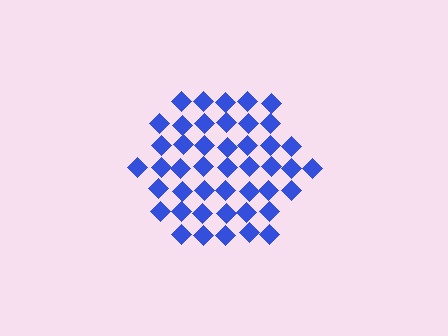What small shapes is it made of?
It is made of small diamonds.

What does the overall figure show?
The overall figure shows a hexagon.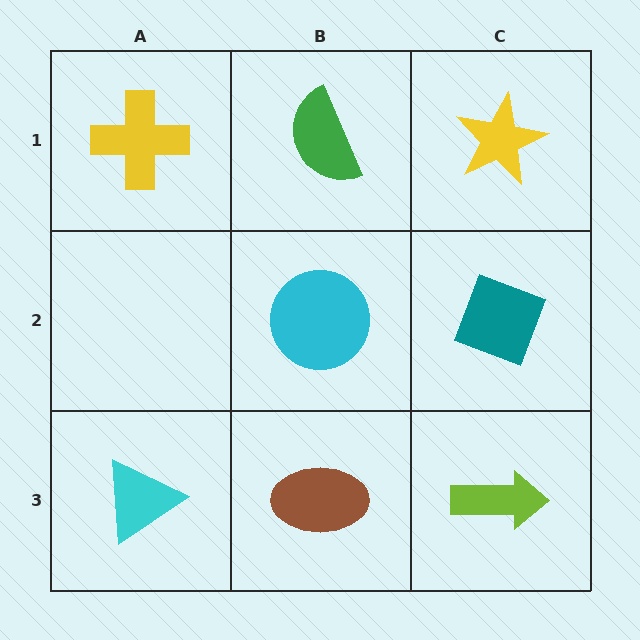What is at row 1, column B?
A green semicircle.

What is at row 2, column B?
A cyan circle.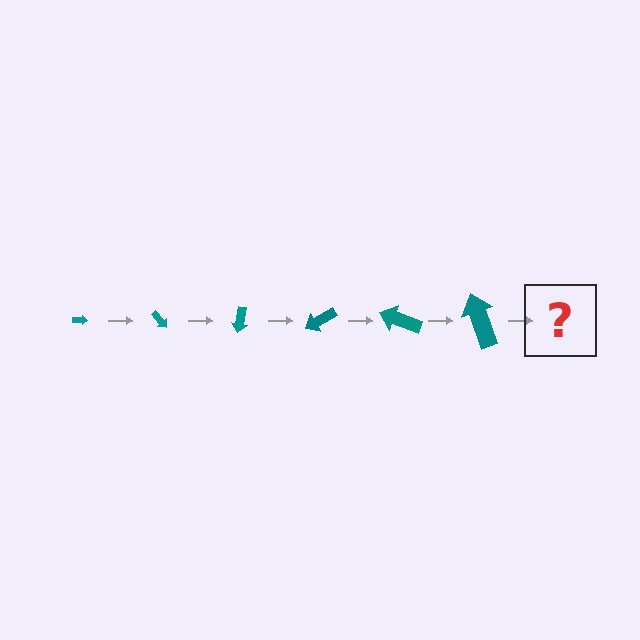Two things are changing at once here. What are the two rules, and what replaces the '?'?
The two rules are that the arrow grows larger each step and it rotates 50 degrees each step. The '?' should be an arrow, larger than the previous one and rotated 300 degrees from the start.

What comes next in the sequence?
The next element should be an arrow, larger than the previous one and rotated 300 degrees from the start.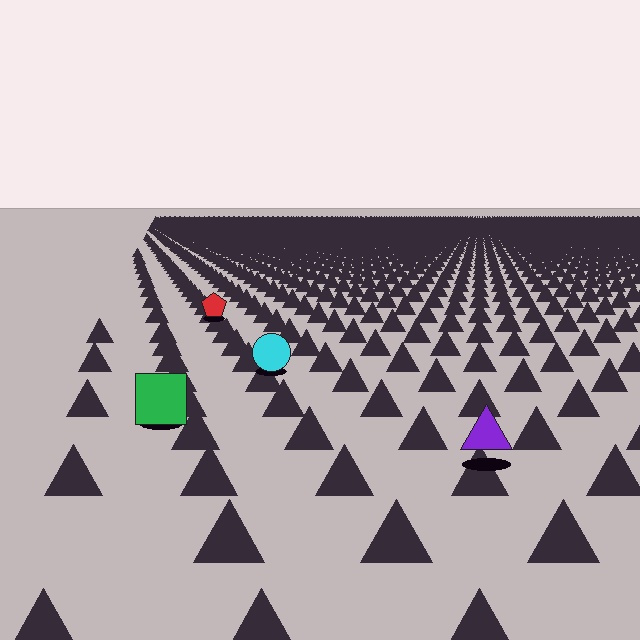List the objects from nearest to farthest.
From nearest to farthest: the purple triangle, the green square, the cyan circle, the red pentagon.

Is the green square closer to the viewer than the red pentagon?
Yes. The green square is closer — you can tell from the texture gradient: the ground texture is coarser near it.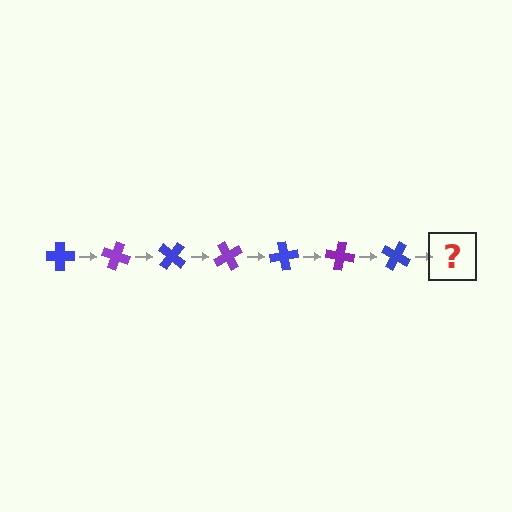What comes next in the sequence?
The next element should be a purple cross, rotated 140 degrees from the start.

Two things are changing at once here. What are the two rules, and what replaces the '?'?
The two rules are that it rotates 20 degrees each step and the color cycles through blue and purple. The '?' should be a purple cross, rotated 140 degrees from the start.